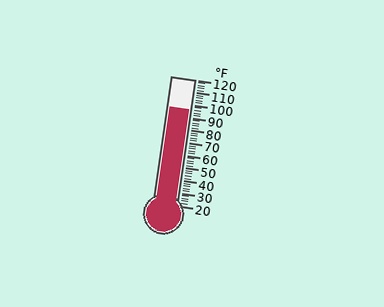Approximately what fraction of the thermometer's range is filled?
The thermometer is filled to approximately 75% of its range.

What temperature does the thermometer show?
The thermometer shows approximately 96°F.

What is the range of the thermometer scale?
The thermometer scale ranges from 20°F to 120°F.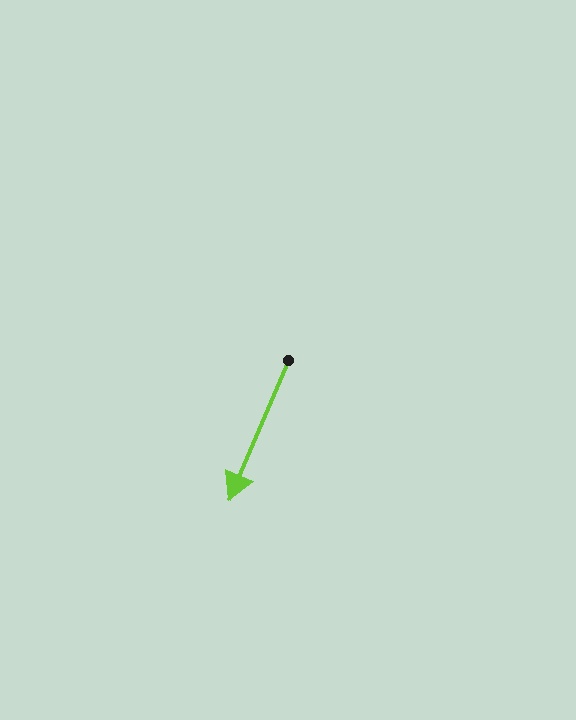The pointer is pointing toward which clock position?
Roughly 7 o'clock.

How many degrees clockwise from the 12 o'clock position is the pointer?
Approximately 203 degrees.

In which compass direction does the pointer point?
Southwest.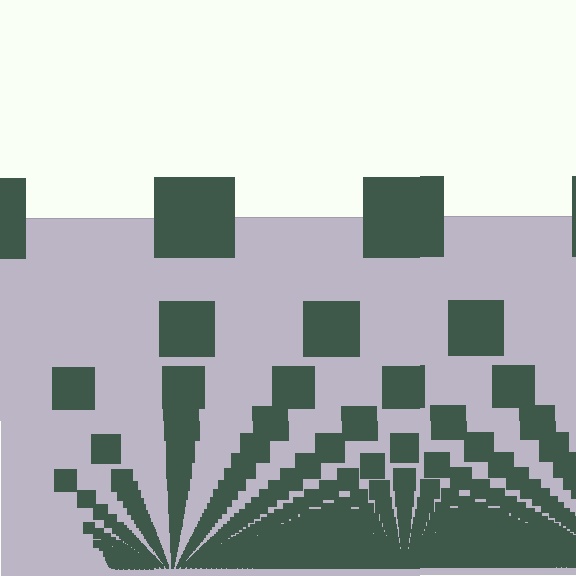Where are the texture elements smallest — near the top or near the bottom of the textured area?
Near the bottom.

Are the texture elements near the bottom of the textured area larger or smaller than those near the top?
Smaller. The gradient is inverted — elements near the bottom are smaller and denser.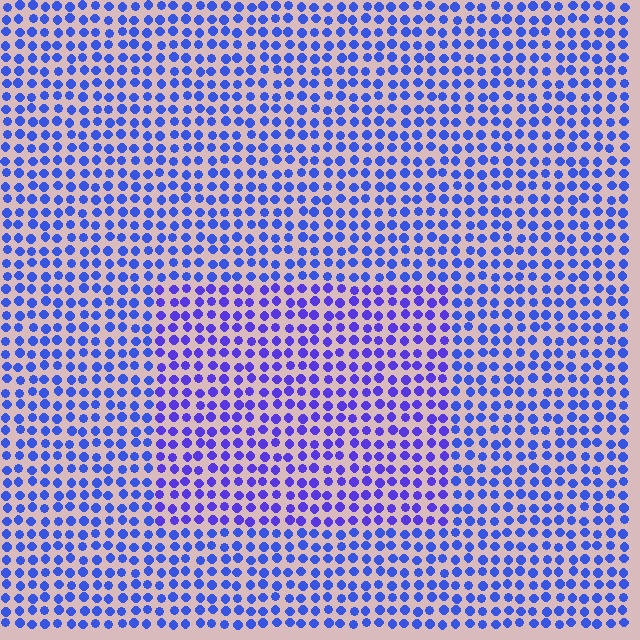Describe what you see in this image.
The image is filled with small blue elements in a uniform arrangement. A rectangle-shaped region is visible where the elements are tinted to a slightly different hue, forming a subtle color boundary.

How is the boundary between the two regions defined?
The boundary is defined purely by a slight shift in hue (about 22 degrees). Spacing, size, and orientation are identical on both sides.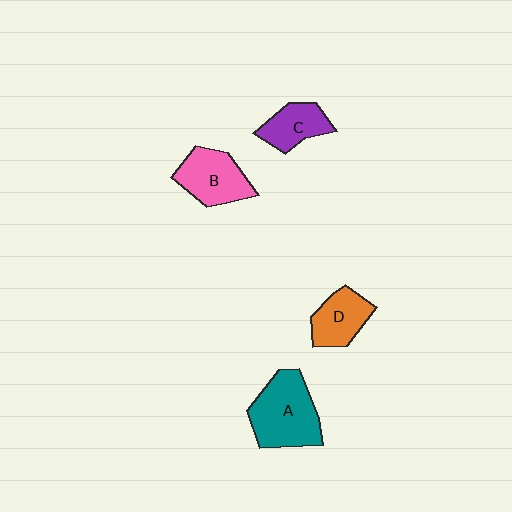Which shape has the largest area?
Shape A (teal).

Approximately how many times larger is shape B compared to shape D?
Approximately 1.2 times.